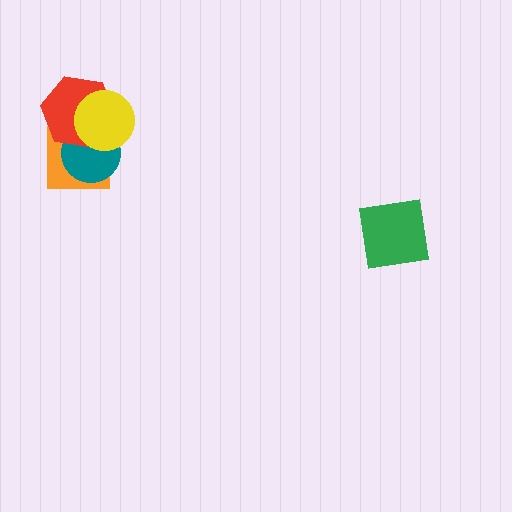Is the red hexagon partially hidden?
Yes, it is partially covered by another shape.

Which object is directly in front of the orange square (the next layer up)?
The teal circle is directly in front of the orange square.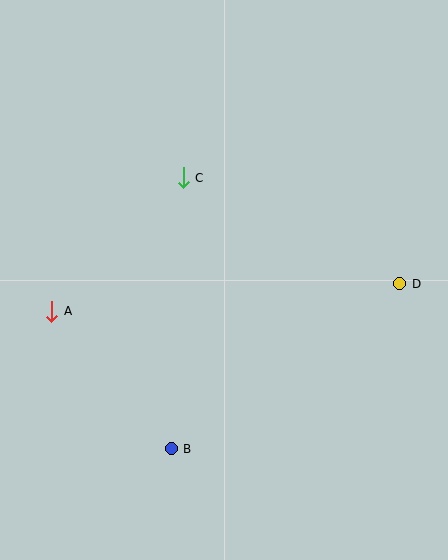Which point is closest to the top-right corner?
Point D is closest to the top-right corner.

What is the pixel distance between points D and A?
The distance between D and A is 349 pixels.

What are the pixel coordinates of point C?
Point C is at (183, 178).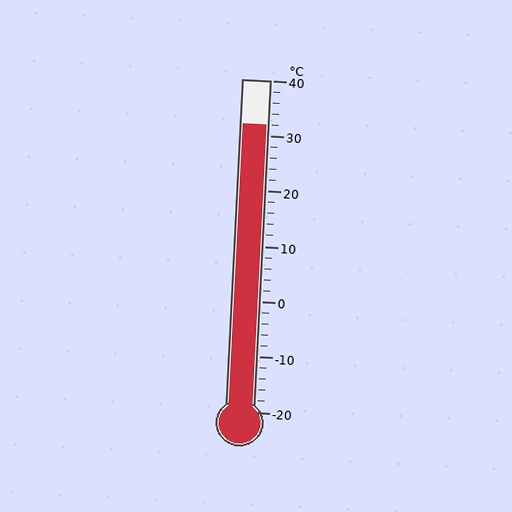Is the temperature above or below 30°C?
The temperature is above 30°C.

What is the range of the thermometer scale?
The thermometer scale ranges from -20°C to 40°C.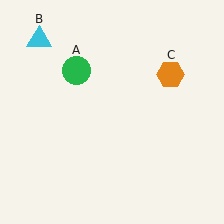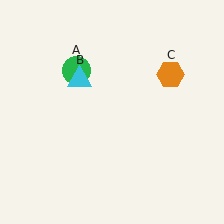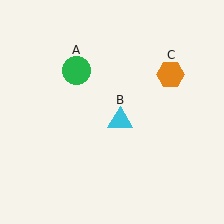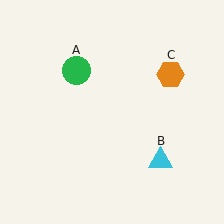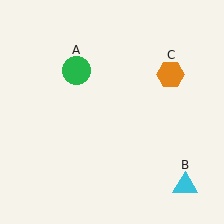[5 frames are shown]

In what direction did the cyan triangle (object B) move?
The cyan triangle (object B) moved down and to the right.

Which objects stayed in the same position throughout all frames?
Green circle (object A) and orange hexagon (object C) remained stationary.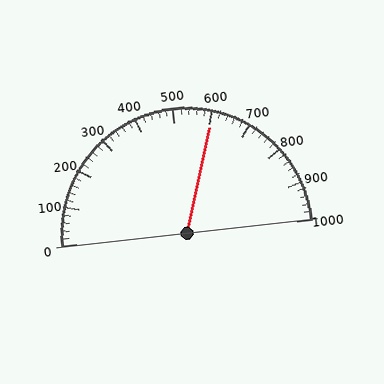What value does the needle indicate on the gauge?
The needle indicates approximately 600.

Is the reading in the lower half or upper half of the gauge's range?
The reading is in the upper half of the range (0 to 1000).